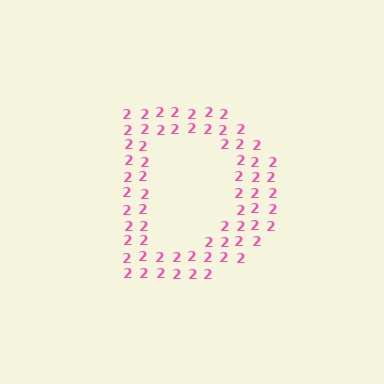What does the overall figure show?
The overall figure shows the letter D.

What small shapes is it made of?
It is made of small digit 2's.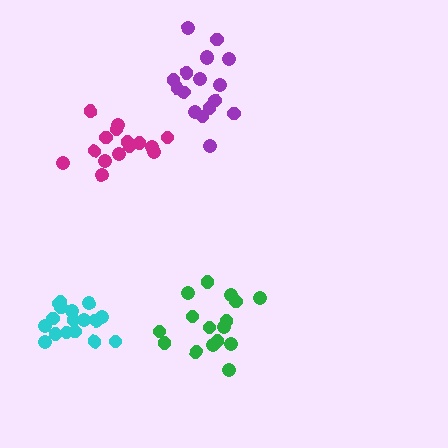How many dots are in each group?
Group 1: 17 dots, Group 2: 17 dots, Group 3: 16 dots, Group 4: 15 dots (65 total).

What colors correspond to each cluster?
The clusters are colored: purple, cyan, green, magenta.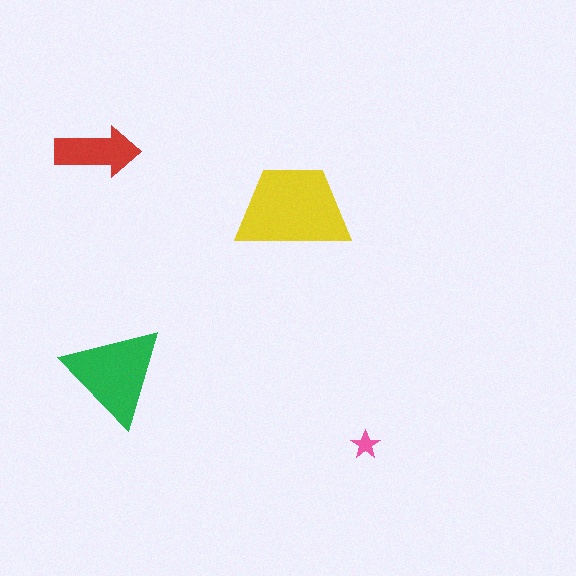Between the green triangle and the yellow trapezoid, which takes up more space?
The yellow trapezoid.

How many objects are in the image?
There are 4 objects in the image.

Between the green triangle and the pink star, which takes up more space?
The green triangle.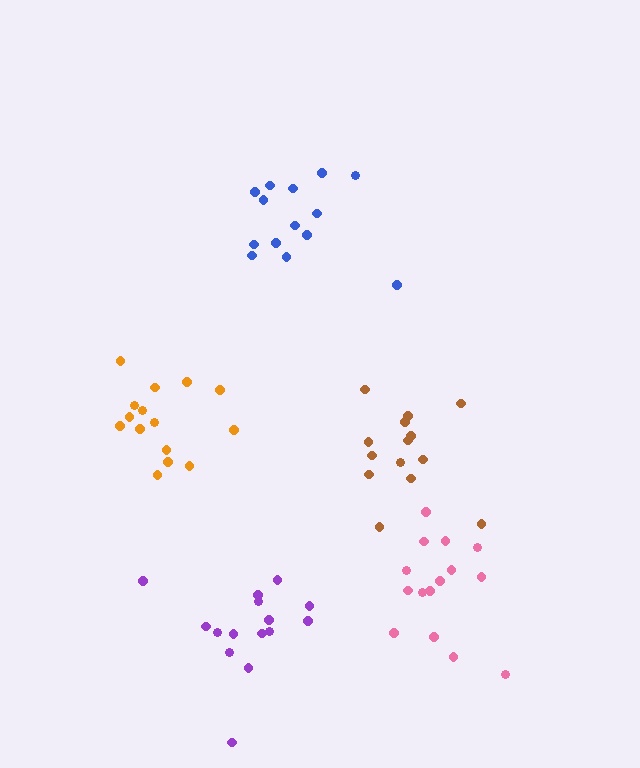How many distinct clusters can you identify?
There are 5 distinct clusters.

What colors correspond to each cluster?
The clusters are colored: pink, orange, blue, brown, purple.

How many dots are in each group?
Group 1: 15 dots, Group 2: 15 dots, Group 3: 14 dots, Group 4: 14 dots, Group 5: 15 dots (73 total).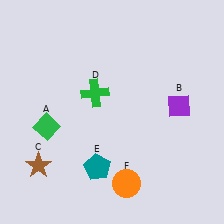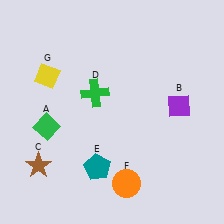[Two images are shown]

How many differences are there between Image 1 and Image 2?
There is 1 difference between the two images.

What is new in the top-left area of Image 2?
A yellow diamond (G) was added in the top-left area of Image 2.